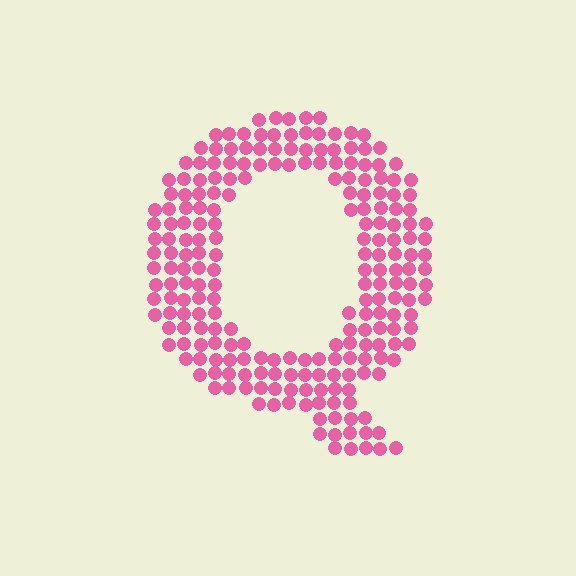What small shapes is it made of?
It is made of small circles.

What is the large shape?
The large shape is the letter Q.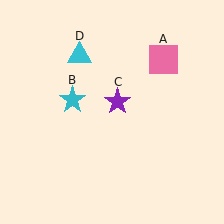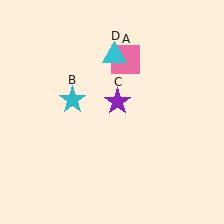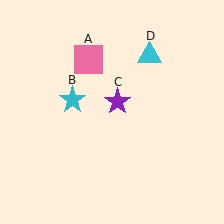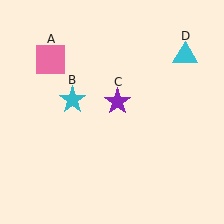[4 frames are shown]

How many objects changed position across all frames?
2 objects changed position: pink square (object A), cyan triangle (object D).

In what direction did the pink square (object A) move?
The pink square (object A) moved left.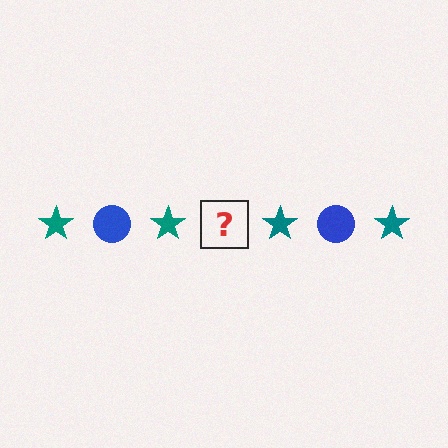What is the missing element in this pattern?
The missing element is a blue circle.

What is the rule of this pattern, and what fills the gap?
The rule is that the pattern alternates between teal star and blue circle. The gap should be filled with a blue circle.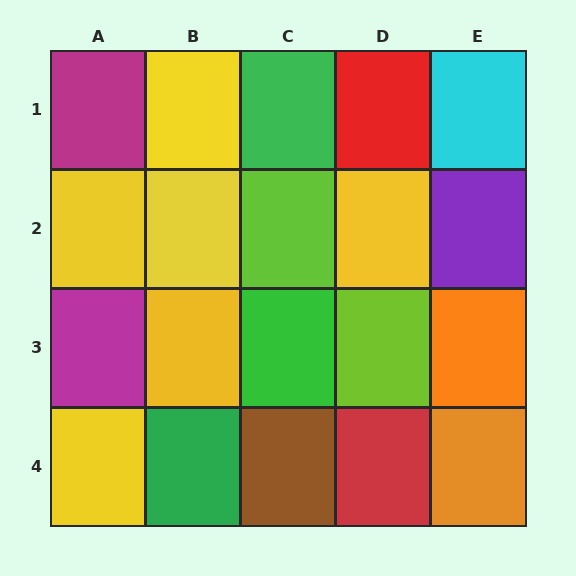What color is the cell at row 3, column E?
Orange.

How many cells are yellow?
6 cells are yellow.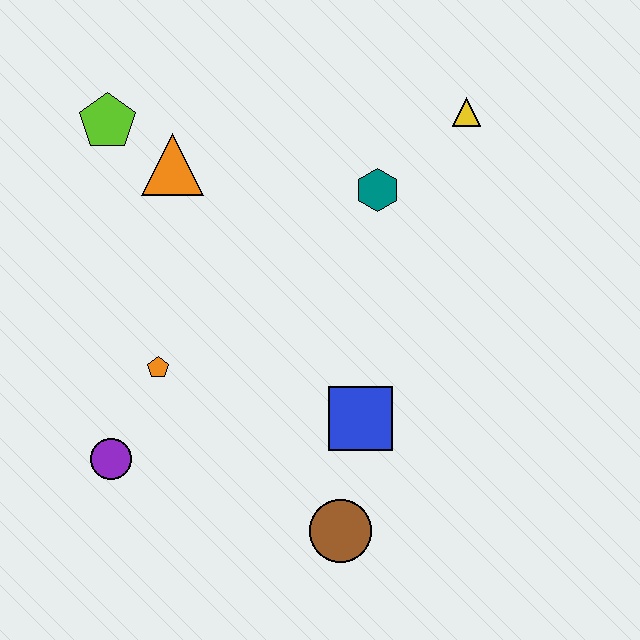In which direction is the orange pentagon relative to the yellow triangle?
The orange pentagon is to the left of the yellow triangle.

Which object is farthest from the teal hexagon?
The purple circle is farthest from the teal hexagon.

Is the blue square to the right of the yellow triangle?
No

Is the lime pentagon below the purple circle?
No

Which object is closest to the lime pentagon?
The orange triangle is closest to the lime pentagon.